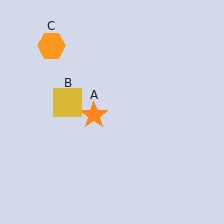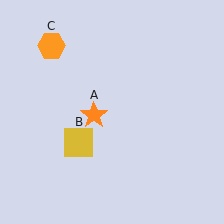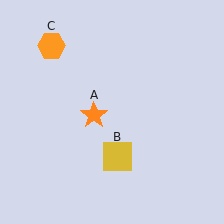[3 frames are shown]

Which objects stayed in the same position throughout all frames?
Orange star (object A) and orange hexagon (object C) remained stationary.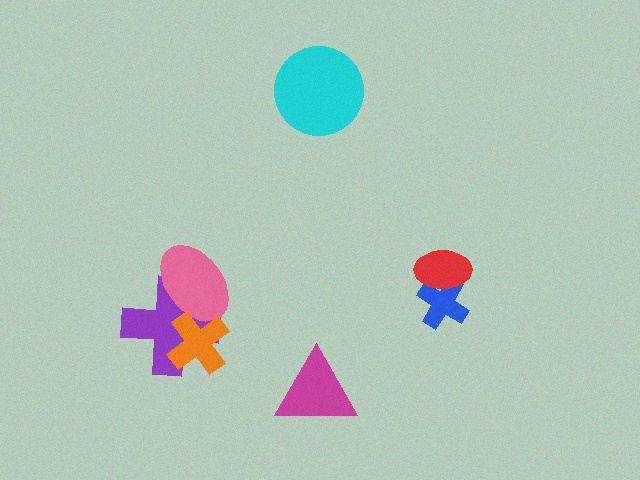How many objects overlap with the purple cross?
2 objects overlap with the purple cross.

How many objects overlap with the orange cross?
2 objects overlap with the orange cross.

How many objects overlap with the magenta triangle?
0 objects overlap with the magenta triangle.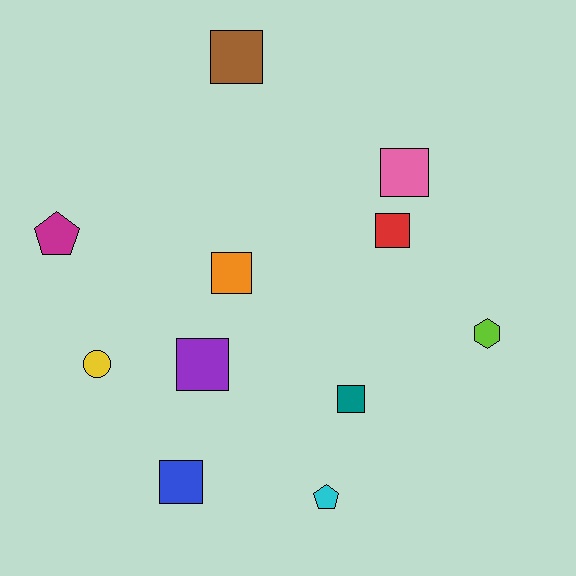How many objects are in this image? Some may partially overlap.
There are 11 objects.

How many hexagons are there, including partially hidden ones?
There is 1 hexagon.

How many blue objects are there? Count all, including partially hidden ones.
There is 1 blue object.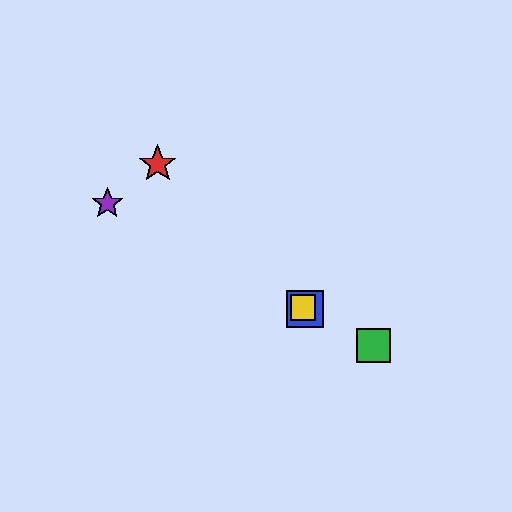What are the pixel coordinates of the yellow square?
The yellow square is at (303, 308).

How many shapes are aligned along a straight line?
4 shapes (the blue square, the green square, the yellow square, the purple star) are aligned along a straight line.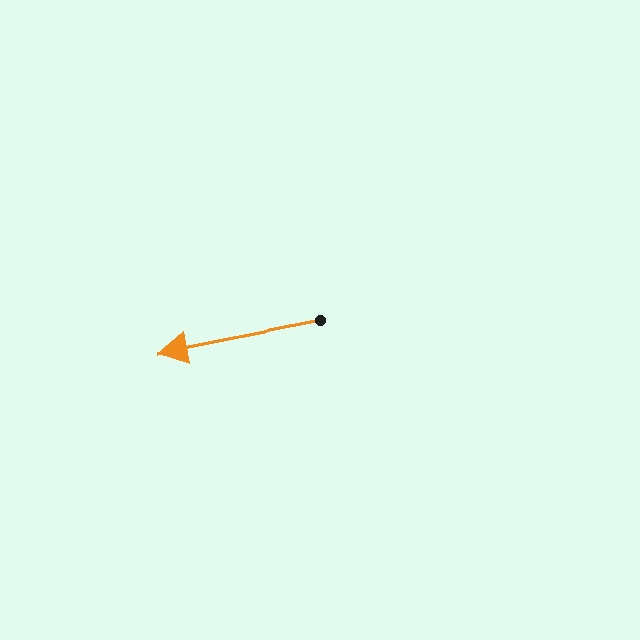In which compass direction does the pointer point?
West.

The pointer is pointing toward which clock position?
Roughly 9 o'clock.